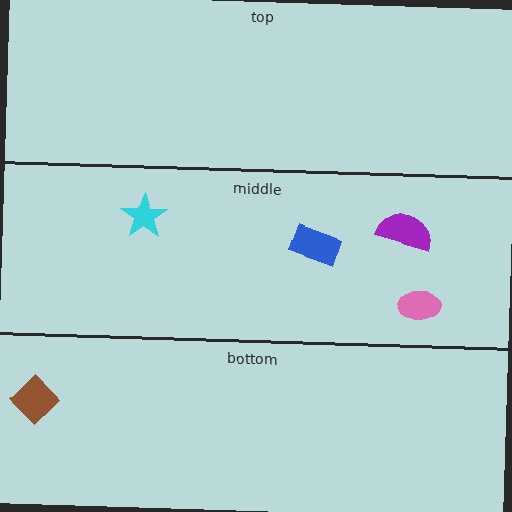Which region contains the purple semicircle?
The middle region.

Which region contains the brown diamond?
The bottom region.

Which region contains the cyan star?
The middle region.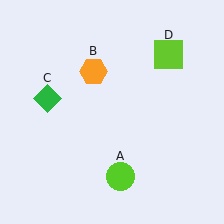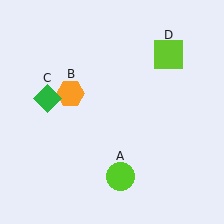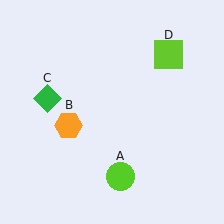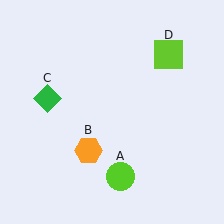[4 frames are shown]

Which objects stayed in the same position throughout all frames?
Lime circle (object A) and green diamond (object C) and lime square (object D) remained stationary.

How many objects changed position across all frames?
1 object changed position: orange hexagon (object B).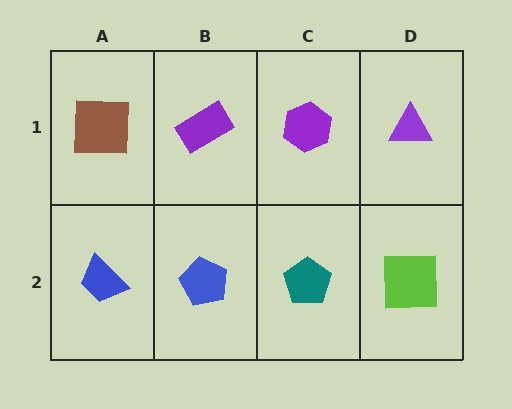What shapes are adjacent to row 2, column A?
A brown square (row 1, column A), a blue pentagon (row 2, column B).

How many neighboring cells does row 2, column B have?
3.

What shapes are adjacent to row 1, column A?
A blue trapezoid (row 2, column A), a purple rectangle (row 1, column B).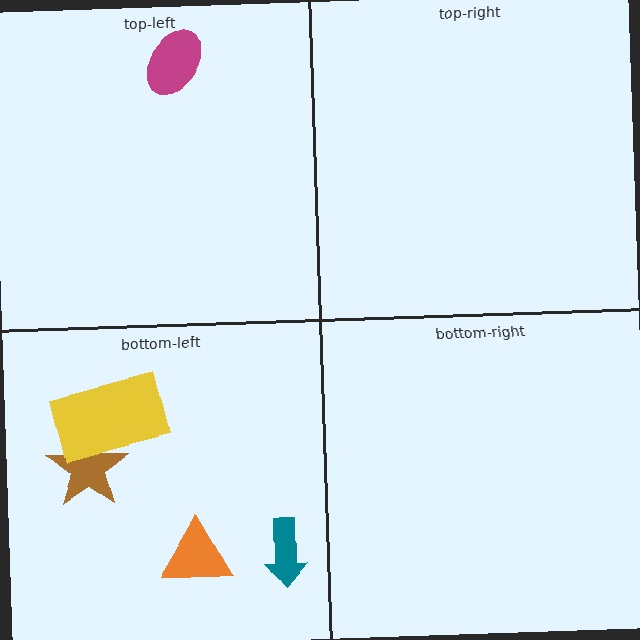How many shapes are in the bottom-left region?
4.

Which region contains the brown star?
The bottom-left region.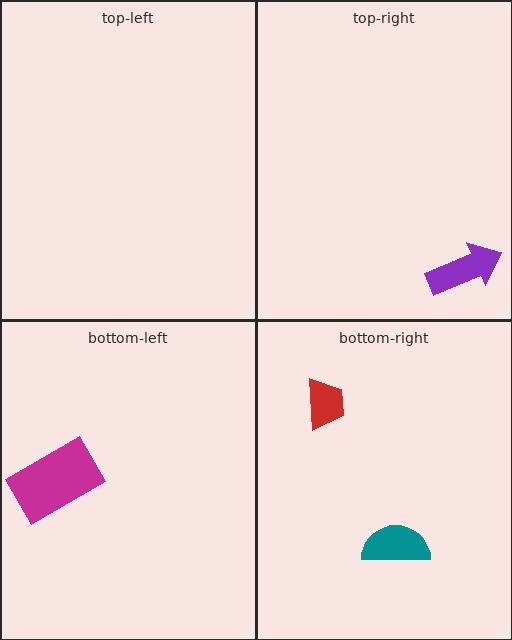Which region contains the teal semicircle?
The bottom-right region.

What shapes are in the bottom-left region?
The magenta rectangle.